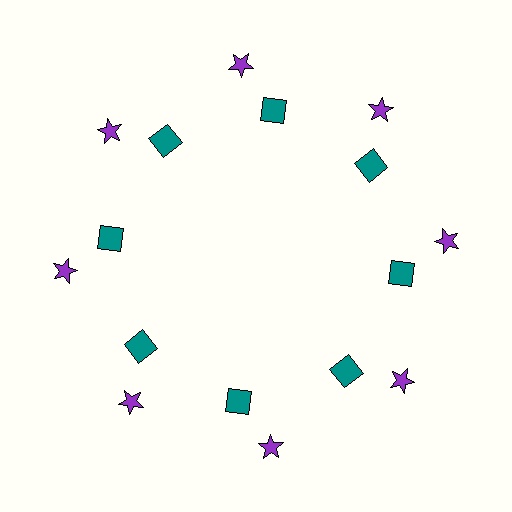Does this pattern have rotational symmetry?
Yes, this pattern has 8-fold rotational symmetry. It looks the same after rotating 45 degrees around the center.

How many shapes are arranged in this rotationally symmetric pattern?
There are 16 shapes, arranged in 8 groups of 2.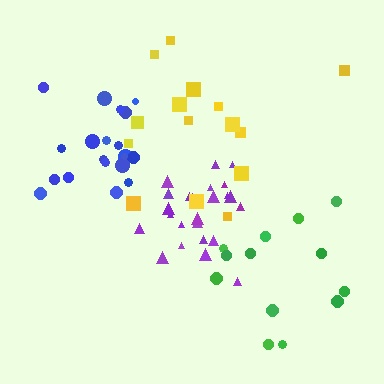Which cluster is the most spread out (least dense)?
Yellow.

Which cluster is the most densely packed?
Purple.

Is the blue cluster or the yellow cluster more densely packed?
Blue.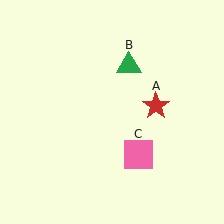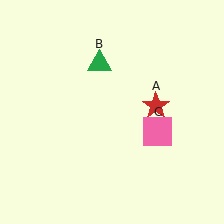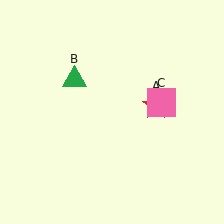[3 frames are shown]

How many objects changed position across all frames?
2 objects changed position: green triangle (object B), pink square (object C).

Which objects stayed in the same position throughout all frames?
Red star (object A) remained stationary.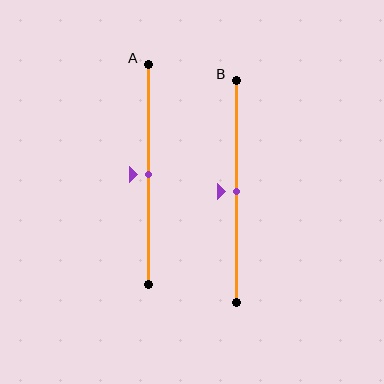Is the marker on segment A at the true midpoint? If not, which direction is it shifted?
Yes, the marker on segment A is at the true midpoint.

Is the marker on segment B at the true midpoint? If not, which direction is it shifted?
Yes, the marker on segment B is at the true midpoint.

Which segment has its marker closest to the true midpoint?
Segment A has its marker closest to the true midpoint.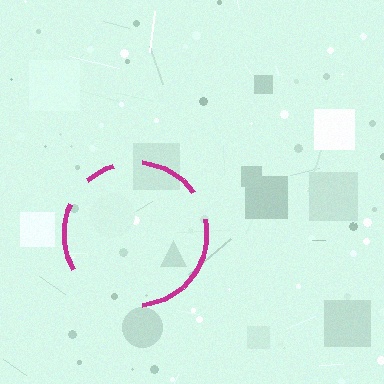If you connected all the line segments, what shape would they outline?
They would outline a circle.